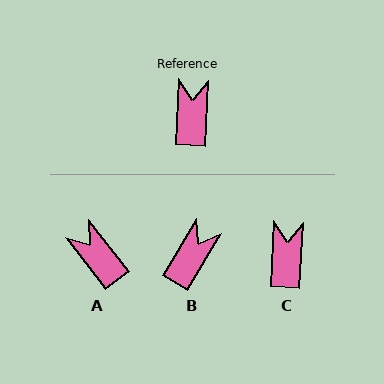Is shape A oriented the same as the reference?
No, it is off by about 41 degrees.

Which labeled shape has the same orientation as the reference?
C.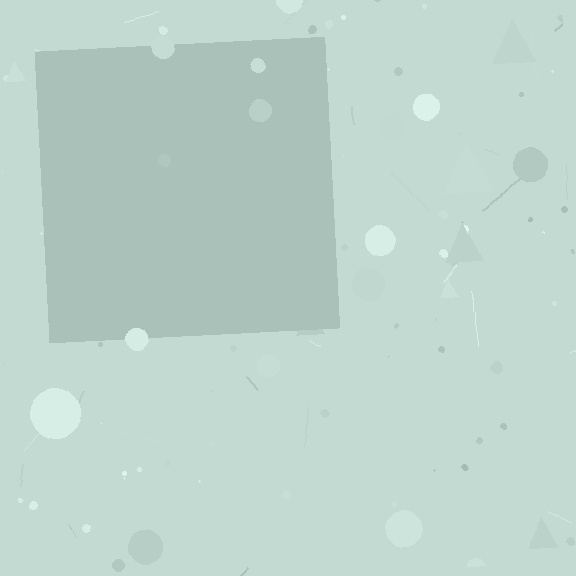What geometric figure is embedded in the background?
A square is embedded in the background.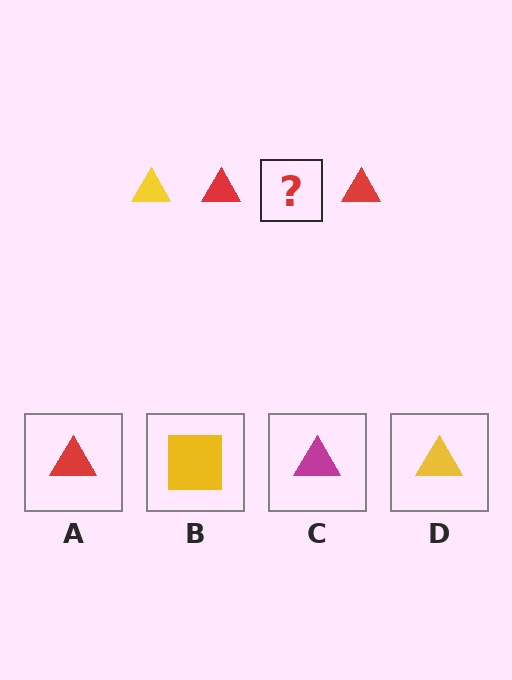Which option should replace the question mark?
Option D.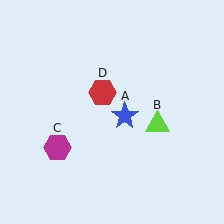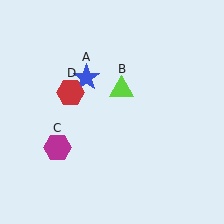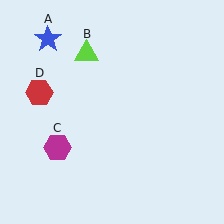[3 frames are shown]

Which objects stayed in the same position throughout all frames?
Magenta hexagon (object C) remained stationary.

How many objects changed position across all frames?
3 objects changed position: blue star (object A), lime triangle (object B), red hexagon (object D).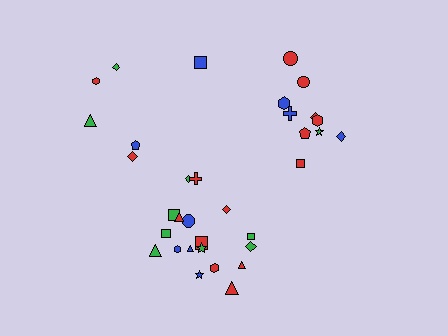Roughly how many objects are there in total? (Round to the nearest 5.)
Roughly 35 objects in total.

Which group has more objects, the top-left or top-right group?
The top-right group.